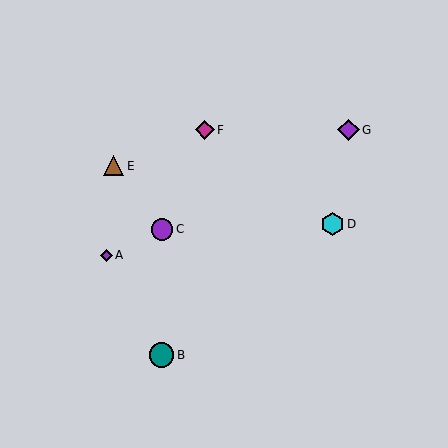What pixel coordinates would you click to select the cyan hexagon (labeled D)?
Click at (333, 224) to select the cyan hexagon D.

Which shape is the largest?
The teal circle (labeled B) is the largest.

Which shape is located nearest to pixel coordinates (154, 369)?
The teal circle (labeled B) at (162, 355) is nearest to that location.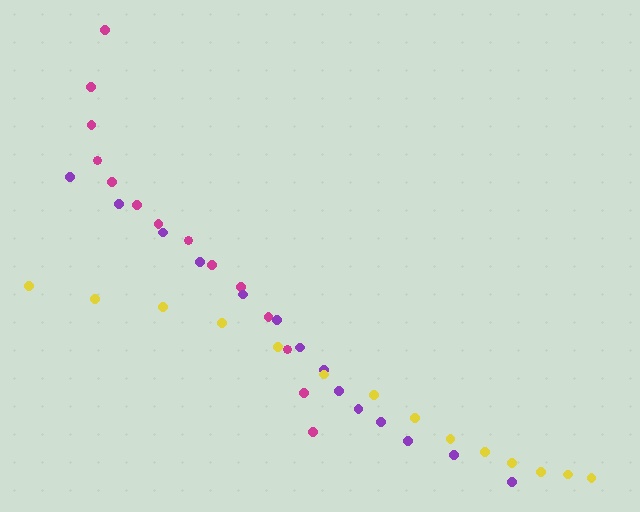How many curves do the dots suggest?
There are 3 distinct paths.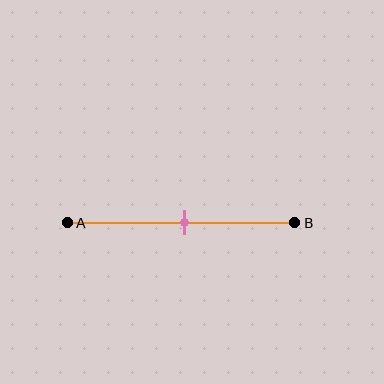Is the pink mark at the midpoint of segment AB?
Yes, the mark is approximately at the midpoint.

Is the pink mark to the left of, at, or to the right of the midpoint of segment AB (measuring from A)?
The pink mark is approximately at the midpoint of segment AB.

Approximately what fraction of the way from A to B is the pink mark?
The pink mark is approximately 50% of the way from A to B.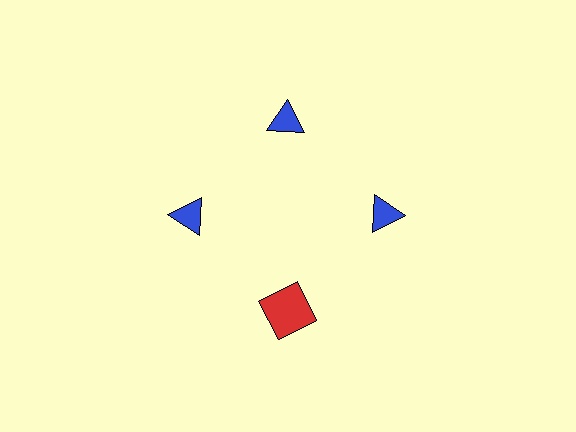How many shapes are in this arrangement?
There are 4 shapes arranged in a ring pattern.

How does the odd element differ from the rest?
It differs in both color (red instead of blue) and shape (square instead of triangle).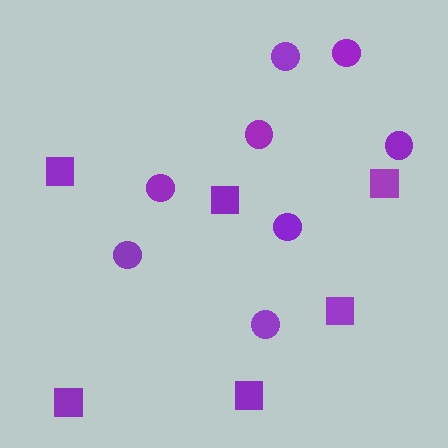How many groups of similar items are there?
There are 2 groups: one group of circles (8) and one group of squares (6).